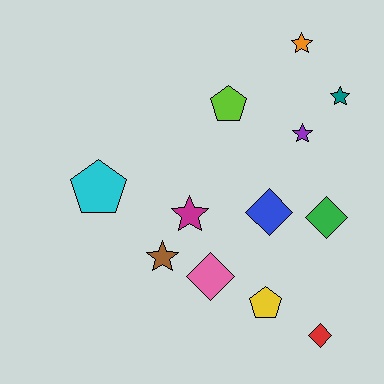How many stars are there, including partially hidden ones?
There are 5 stars.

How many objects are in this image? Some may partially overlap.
There are 12 objects.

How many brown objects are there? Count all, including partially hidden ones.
There is 1 brown object.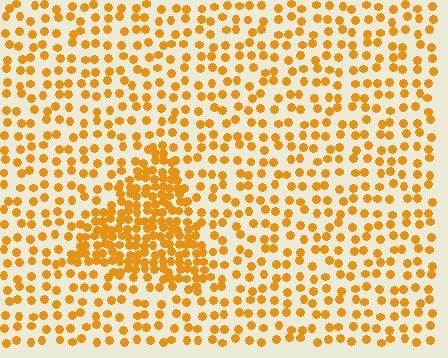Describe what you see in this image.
The image contains small orange elements arranged at two different densities. A triangle-shaped region is visible where the elements are more densely packed than the surrounding area.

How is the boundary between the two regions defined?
The boundary is defined by a change in element density (approximately 2.4x ratio). All elements are the same color, size, and shape.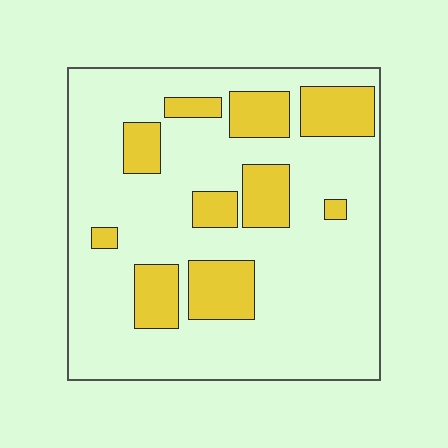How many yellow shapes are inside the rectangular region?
10.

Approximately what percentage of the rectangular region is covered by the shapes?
Approximately 25%.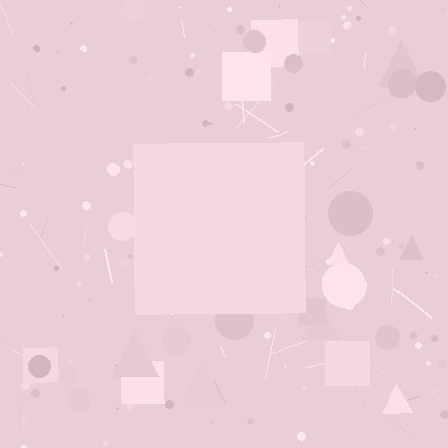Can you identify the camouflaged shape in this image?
The camouflaged shape is a square.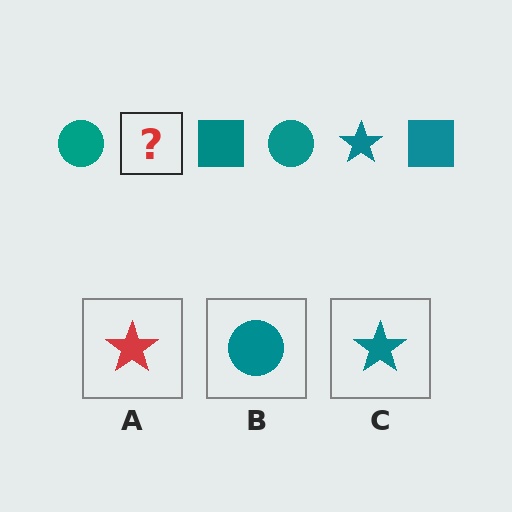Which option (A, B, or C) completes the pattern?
C.